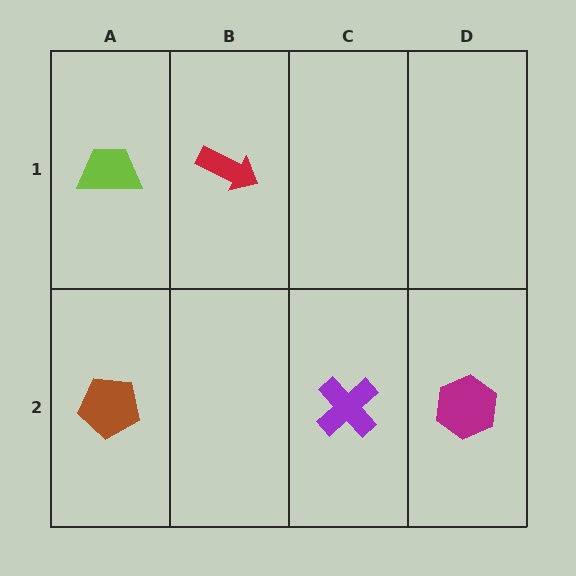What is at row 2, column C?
A purple cross.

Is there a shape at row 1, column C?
No, that cell is empty.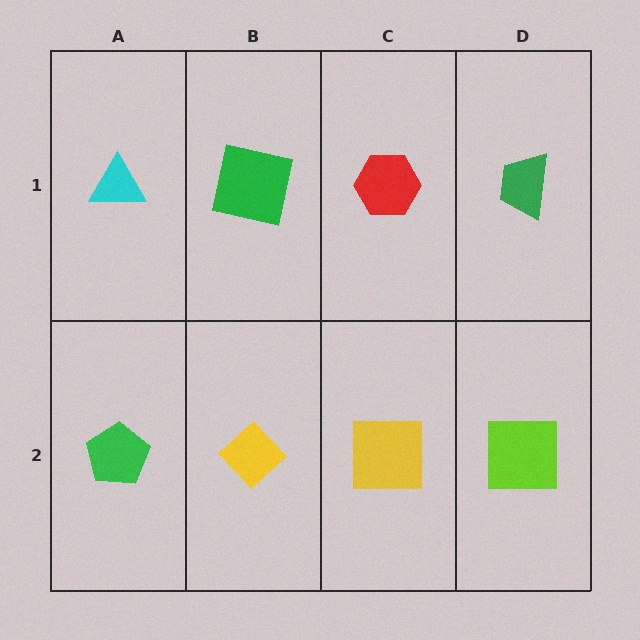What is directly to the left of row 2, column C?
A yellow diamond.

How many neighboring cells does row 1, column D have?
2.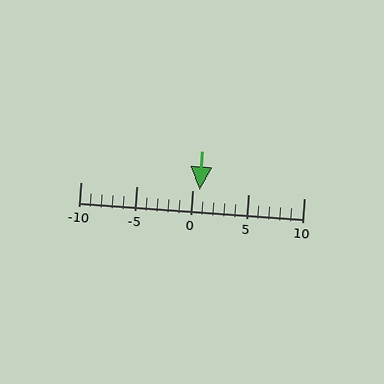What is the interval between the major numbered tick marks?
The major tick marks are spaced 5 units apart.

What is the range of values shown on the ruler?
The ruler shows values from -10 to 10.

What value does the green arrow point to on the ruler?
The green arrow points to approximately 1.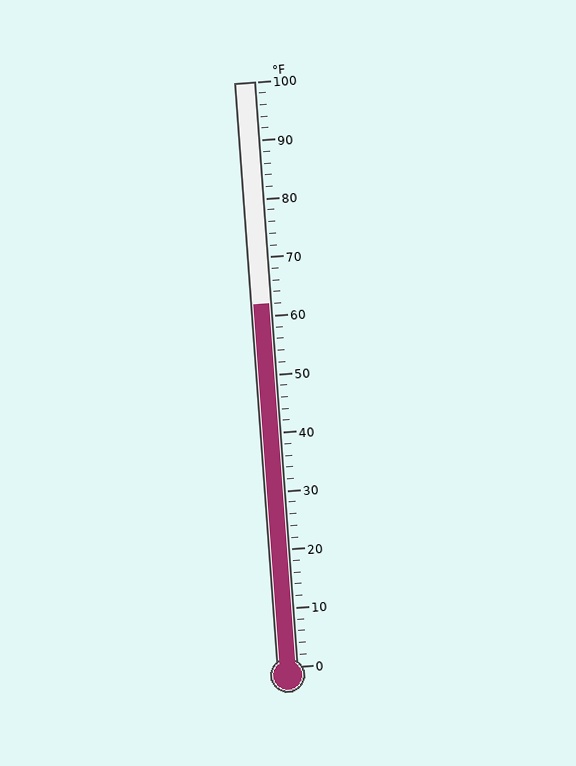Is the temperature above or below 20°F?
The temperature is above 20°F.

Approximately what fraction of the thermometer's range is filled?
The thermometer is filled to approximately 60% of its range.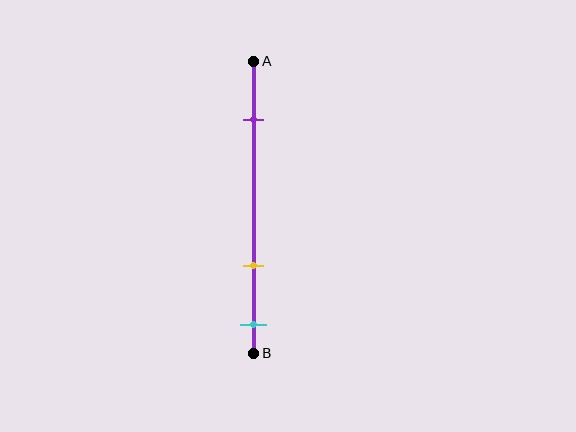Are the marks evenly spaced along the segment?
No, the marks are not evenly spaced.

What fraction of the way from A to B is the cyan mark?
The cyan mark is approximately 90% (0.9) of the way from A to B.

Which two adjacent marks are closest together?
The yellow and cyan marks are the closest adjacent pair.